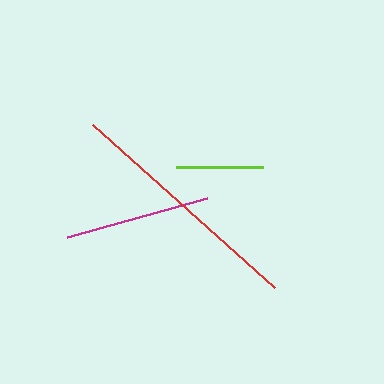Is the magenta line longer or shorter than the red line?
The red line is longer than the magenta line.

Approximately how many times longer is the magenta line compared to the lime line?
The magenta line is approximately 1.7 times the length of the lime line.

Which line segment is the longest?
The red line is the longest at approximately 245 pixels.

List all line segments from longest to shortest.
From longest to shortest: red, magenta, lime.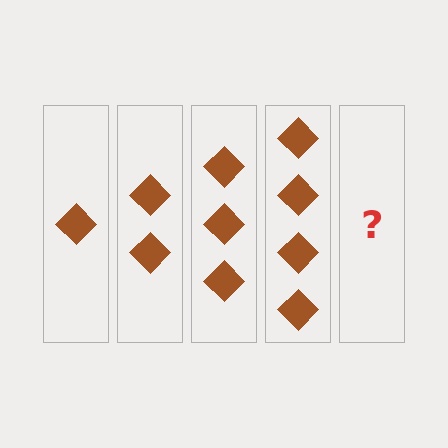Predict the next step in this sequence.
The next step is 5 diamonds.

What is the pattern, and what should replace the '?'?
The pattern is that each step adds one more diamond. The '?' should be 5 diamonds.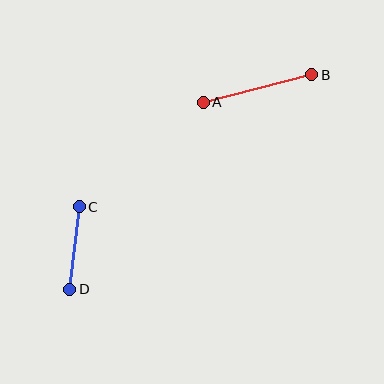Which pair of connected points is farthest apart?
Points A and B are farthest apart.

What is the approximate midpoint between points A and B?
The midpoint is at approximately (257, 88) pixels.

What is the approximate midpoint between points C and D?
The midpoint is at approximately (75, 248) pixels.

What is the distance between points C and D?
The distance is approximately 83 pixels.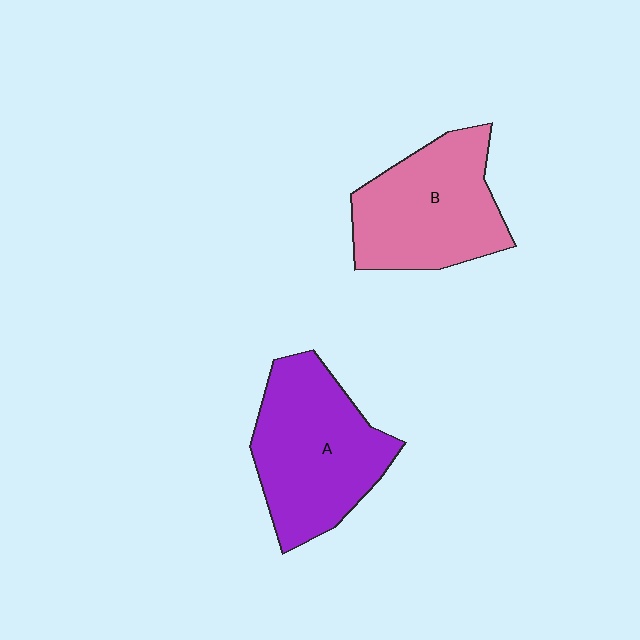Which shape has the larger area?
Shape A (purple).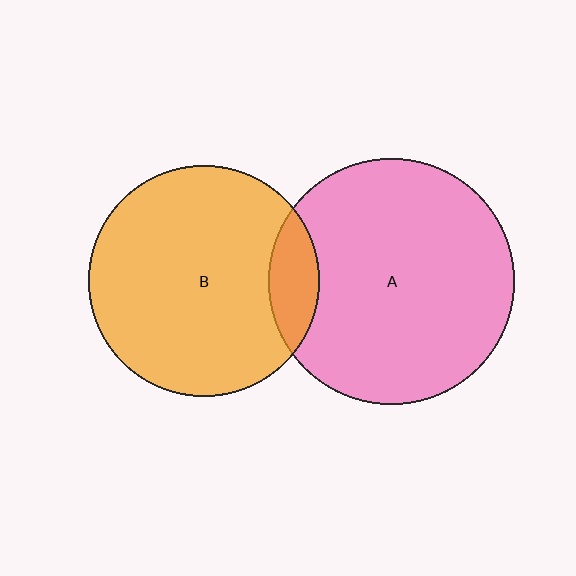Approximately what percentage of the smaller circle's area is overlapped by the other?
Approximately 10%.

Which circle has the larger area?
Circle A (pink).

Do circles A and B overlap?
Yes.